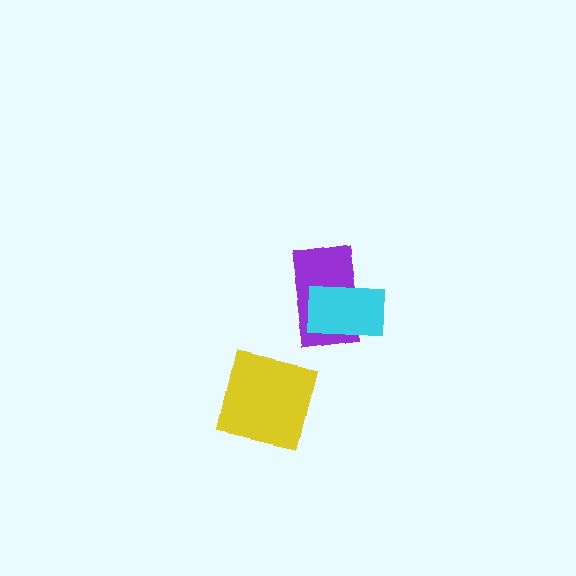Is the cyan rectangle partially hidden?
No, no other shape covers it.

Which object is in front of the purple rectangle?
The cyan rectangle is in front of the purple rectangle.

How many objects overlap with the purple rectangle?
1 object overlaps with the purple rectangle.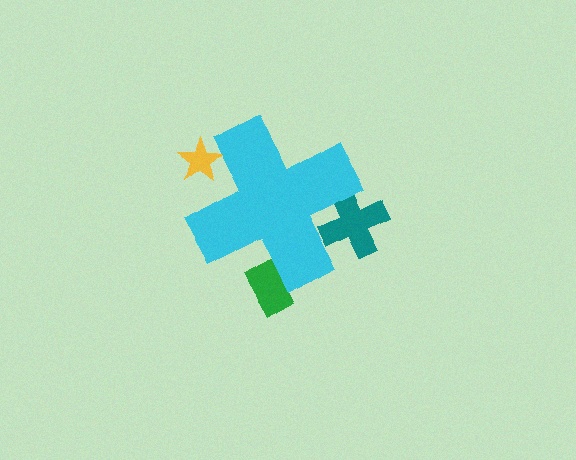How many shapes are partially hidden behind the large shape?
3 shapes are partially hidden.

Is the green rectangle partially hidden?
Yes, the green rectangle is partially hidden behind the cyan cross.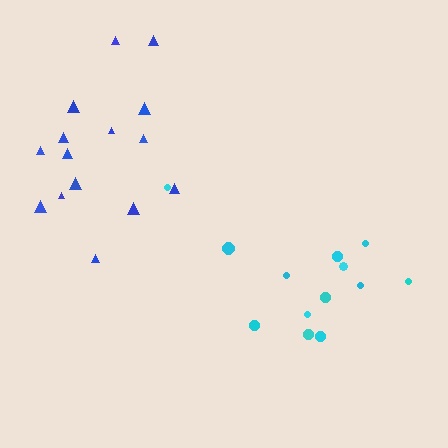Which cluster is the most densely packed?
Cyan.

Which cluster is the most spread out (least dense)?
Blue.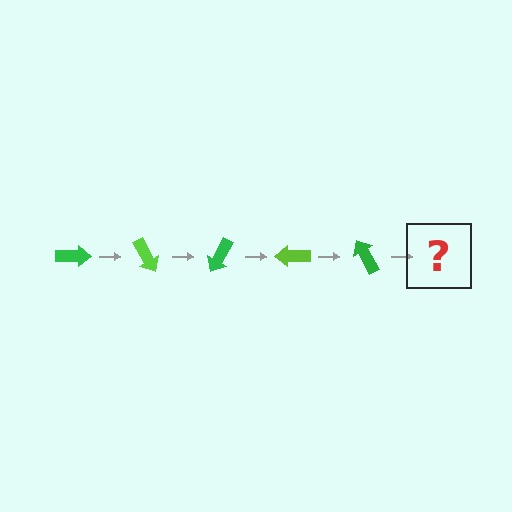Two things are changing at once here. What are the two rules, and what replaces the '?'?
The two rules are that it rotates 60 degrees each step and the color cycles through green and lime. The '?' should be a lime arrow, rotated 300 degrees from the start.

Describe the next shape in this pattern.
It should be a lime arrow, rotated 300 degrees from the start.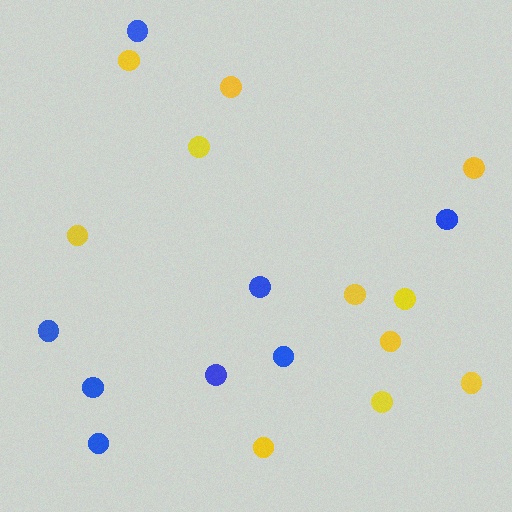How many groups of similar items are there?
There are 2 groups: one group of blue circles (8) and one group of yellow circles (11).